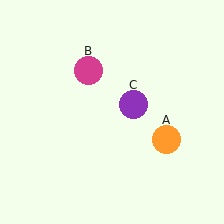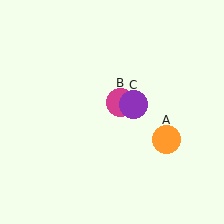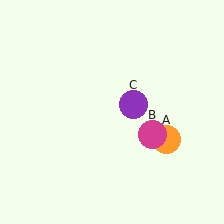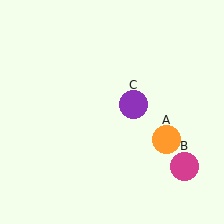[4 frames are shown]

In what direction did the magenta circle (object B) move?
The magenta circle (object B) moved down and to the right.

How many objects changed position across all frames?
1 object changed position: magenta circle (object B).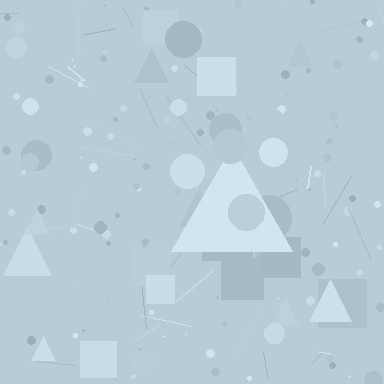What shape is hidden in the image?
A triangle is hidden in the image.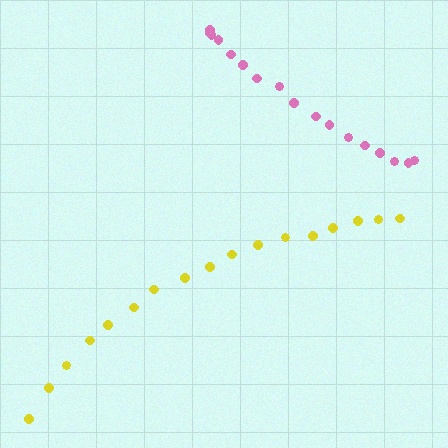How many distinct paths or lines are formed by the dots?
There are 2 distinct paths.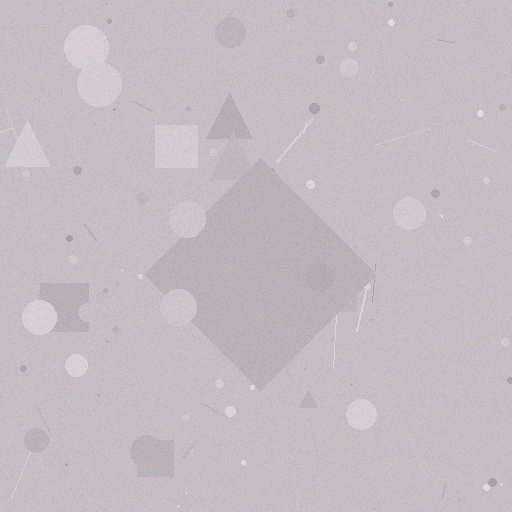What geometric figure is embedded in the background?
A diamond is embedded in the background.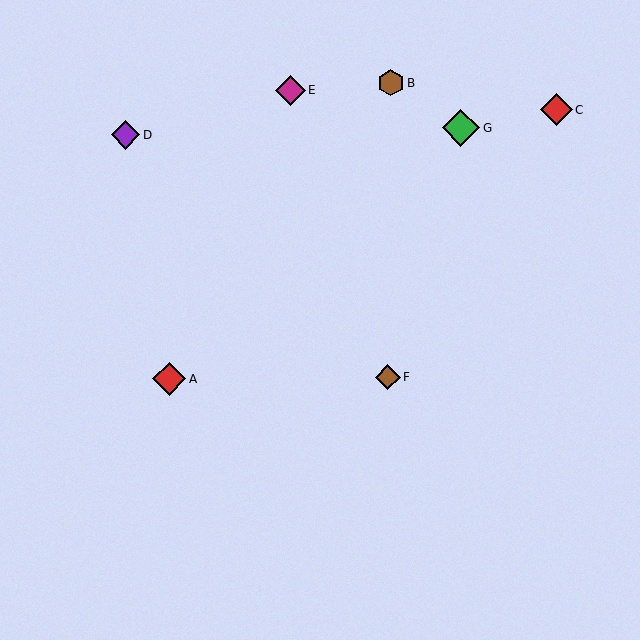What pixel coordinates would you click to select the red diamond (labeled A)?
Click at (169, 379) to select the red diamond A.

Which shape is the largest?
The green diamond (labeled G) is the largest.